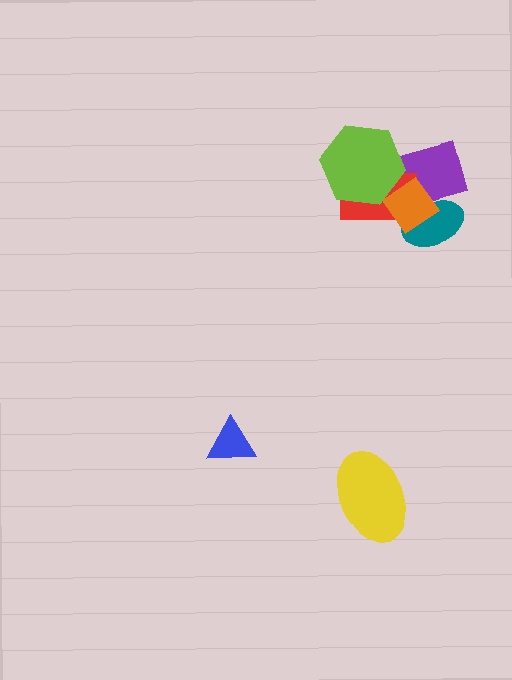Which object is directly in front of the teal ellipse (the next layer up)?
The purple rectangle is directly in front of the teal ellipse.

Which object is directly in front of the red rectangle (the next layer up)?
The orange diamond is directly in front of the red rectangle.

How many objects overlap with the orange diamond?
4 objects overlap with the orange diamond.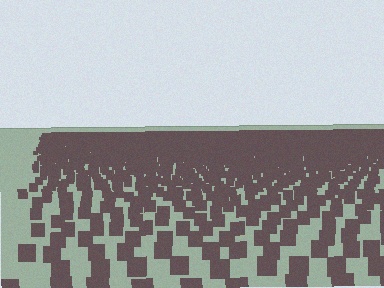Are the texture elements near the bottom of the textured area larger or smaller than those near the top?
Larger. Near the bottom, elements are closer to the viewer and appear at a bigger on-screen size.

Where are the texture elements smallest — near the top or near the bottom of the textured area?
Near the top.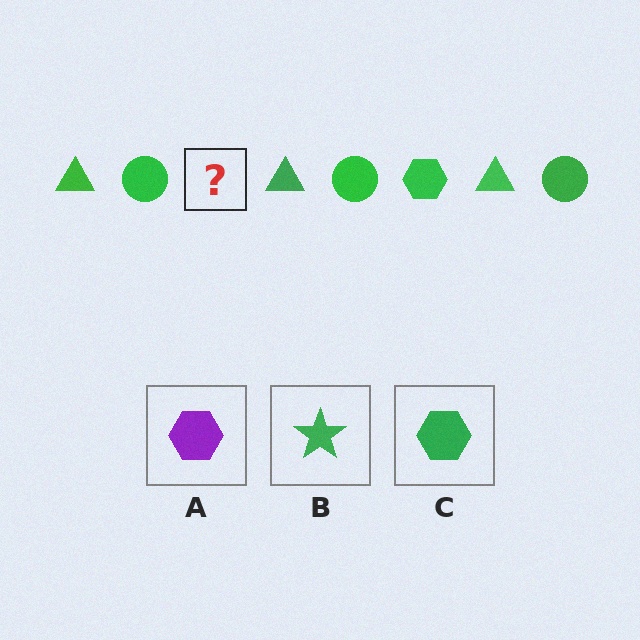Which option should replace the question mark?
Option C.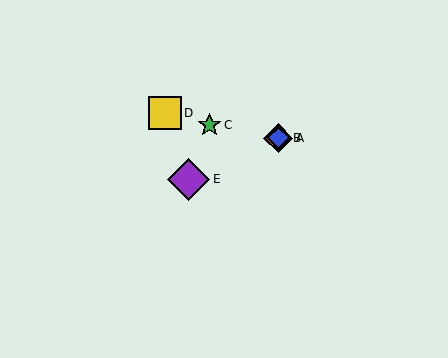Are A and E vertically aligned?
No, A is at x≈278 and E is at x≈189.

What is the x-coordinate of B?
Object B is at x≈278.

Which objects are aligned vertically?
Objects A, B are aligned vertically.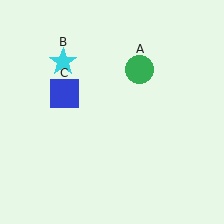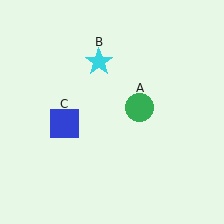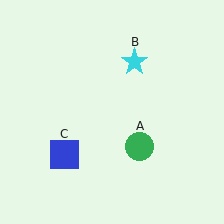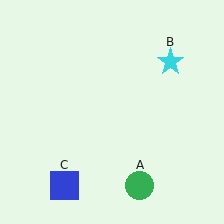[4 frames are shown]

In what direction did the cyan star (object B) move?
The cyan star (object B) moved right.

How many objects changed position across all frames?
3 objects changed position: green circle (object A), cyan star (object B), blue square (object C).